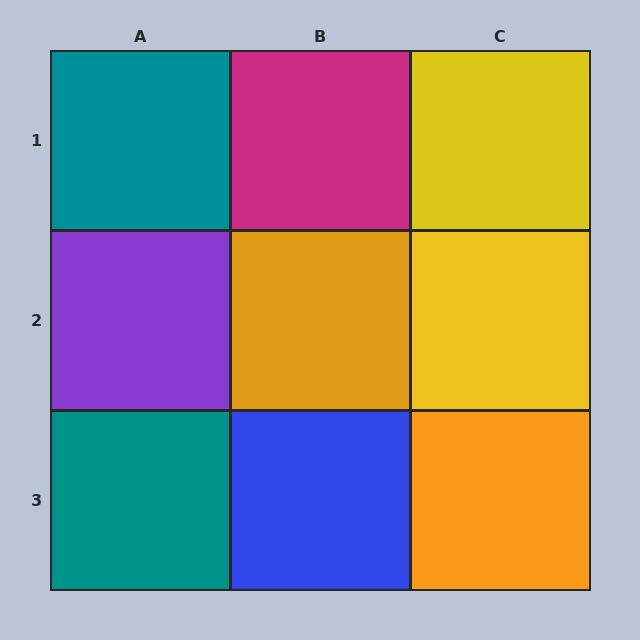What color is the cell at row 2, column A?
Purple.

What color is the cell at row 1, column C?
Yellow.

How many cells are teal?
2 cells are teal.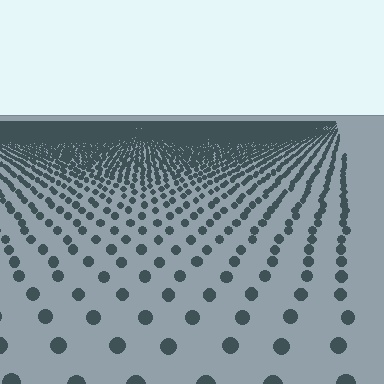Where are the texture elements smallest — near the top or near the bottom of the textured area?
Near the top.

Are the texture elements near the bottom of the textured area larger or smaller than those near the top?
Larger. Near the bottom, elements are closer to the viewer and appear at a bigger on-screen size.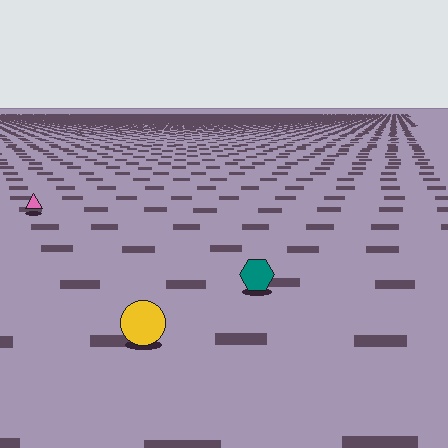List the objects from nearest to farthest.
From nearest to farthest: the yellow circle, the teal hexagon, the pink triangle.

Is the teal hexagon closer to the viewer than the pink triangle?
Yes. The teal hexagon is closer — you can tell from the texture gradient: the ground texture is coarser near it.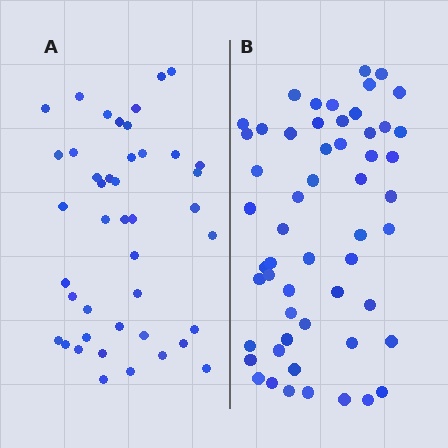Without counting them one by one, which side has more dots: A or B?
Region B (the right region) has more dots.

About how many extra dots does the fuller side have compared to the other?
Region B has roughly 12 or so more dots than region A.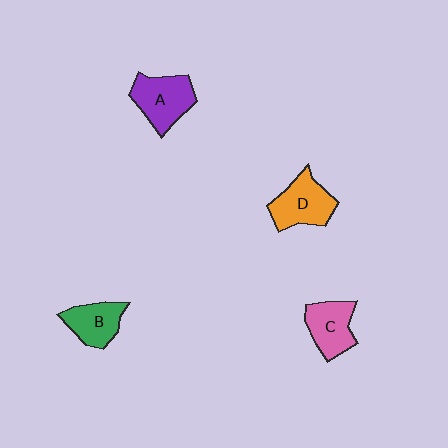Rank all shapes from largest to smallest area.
From largest to smallest: A (purple), D (orange), C (pink), B (green).